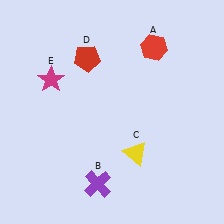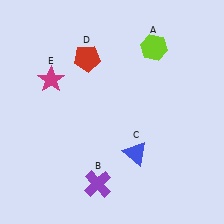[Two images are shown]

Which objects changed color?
A changed from red to lime. C changed from yellow to blue.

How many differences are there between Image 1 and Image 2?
There are 2 differences between the two images.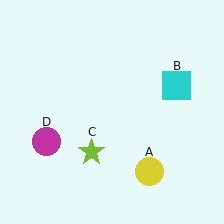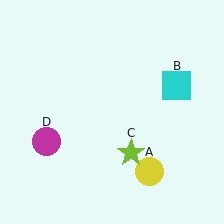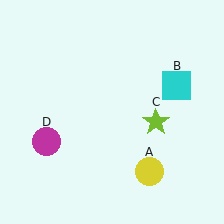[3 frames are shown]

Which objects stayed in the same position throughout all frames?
Yellow circle (object A) and cyan square (object B) and magenta circle (object D) remained stationary.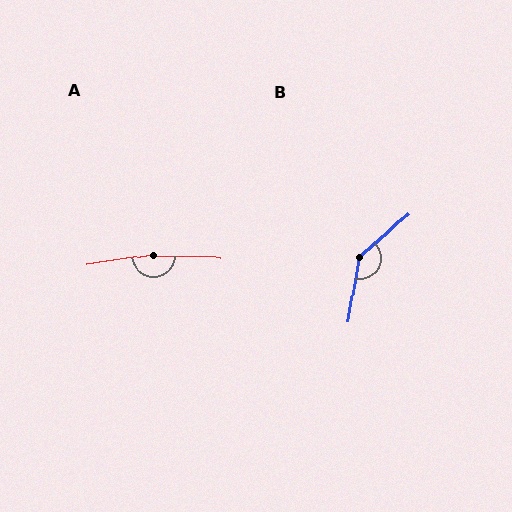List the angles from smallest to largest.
B (142°), A (170°).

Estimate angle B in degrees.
Approximately 142 degrees.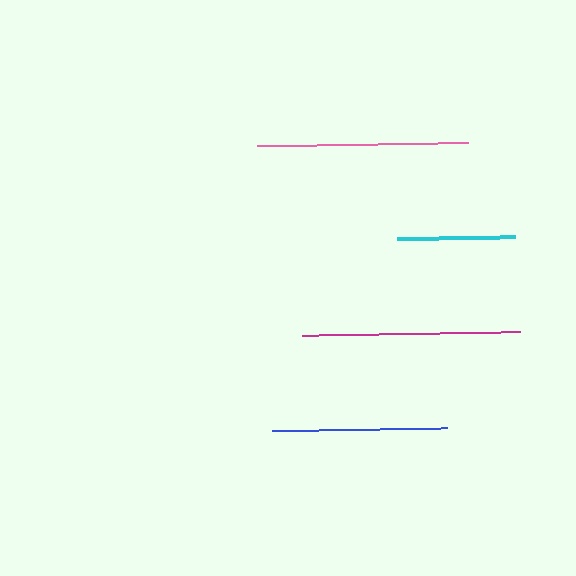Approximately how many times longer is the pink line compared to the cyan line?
The pink line is approximately 1.8 times the length of the cyan line.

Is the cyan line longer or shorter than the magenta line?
The magenta line is longer than the cyan line.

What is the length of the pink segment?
The pink segment is approximately 211 pixels long.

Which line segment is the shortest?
The cyan line is the shortest at approximately 118 pixels.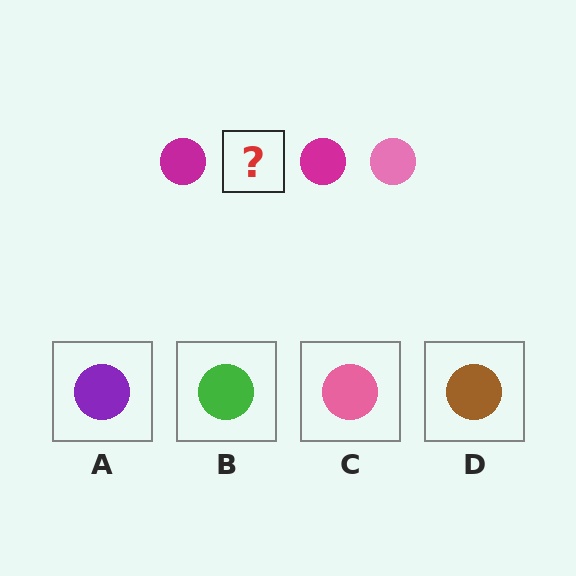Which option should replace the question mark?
Option C.